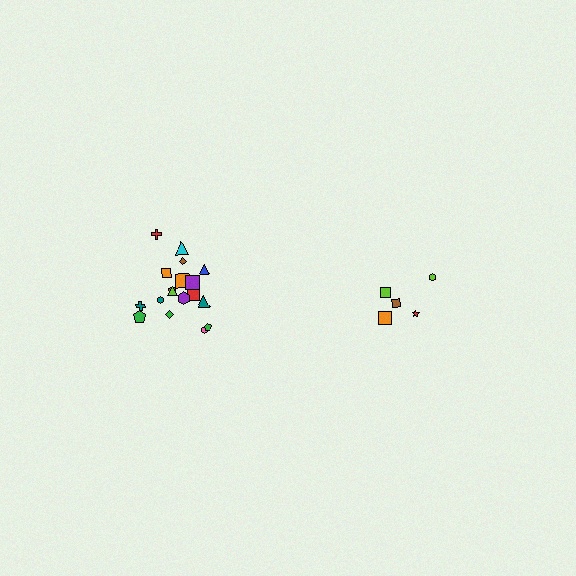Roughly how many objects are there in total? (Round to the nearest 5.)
Roughly 25 objects in total.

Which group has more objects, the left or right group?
The left group.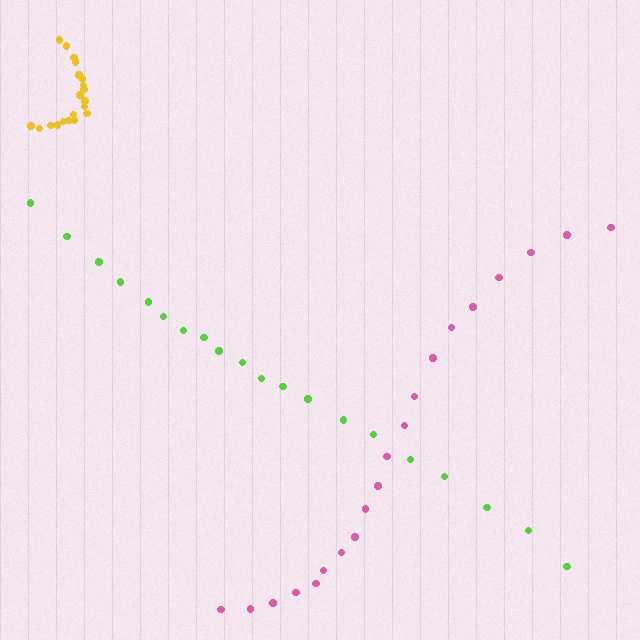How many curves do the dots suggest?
There are 3 distinct paths.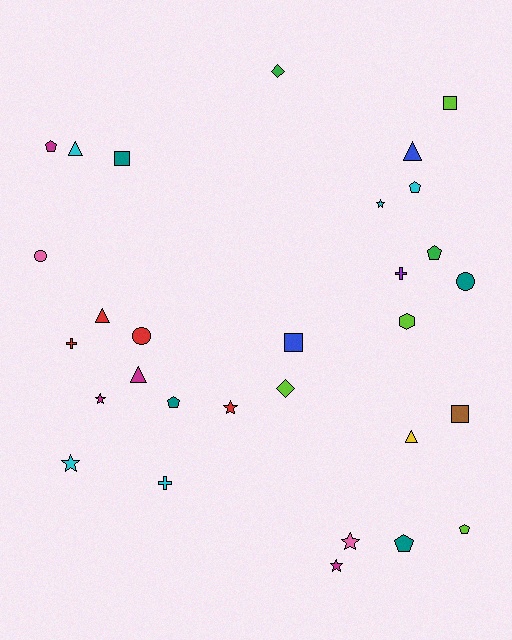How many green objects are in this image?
There are 2 green objects.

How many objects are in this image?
There are 30 objects.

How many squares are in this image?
There are 4 squares.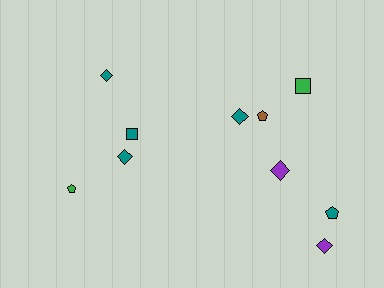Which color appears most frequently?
Teal, with 5 objects.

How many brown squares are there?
There are no brown squares.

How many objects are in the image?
There are 10 objects.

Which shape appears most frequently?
Diamond, with 5 objects.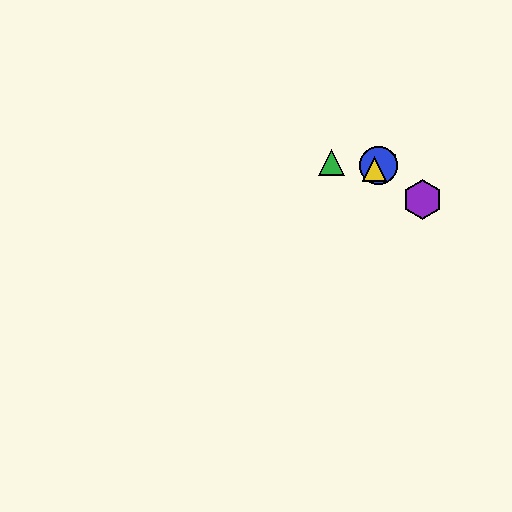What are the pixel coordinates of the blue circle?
The blue circle is at (378, 165).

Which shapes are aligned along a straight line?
The red hexagon, the blue circle, the yellow triangle are aligned along a straight line.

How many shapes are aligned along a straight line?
3 shapes (the red hexagon, the blue circle, the yellow triangle) are aligned along a straight line.